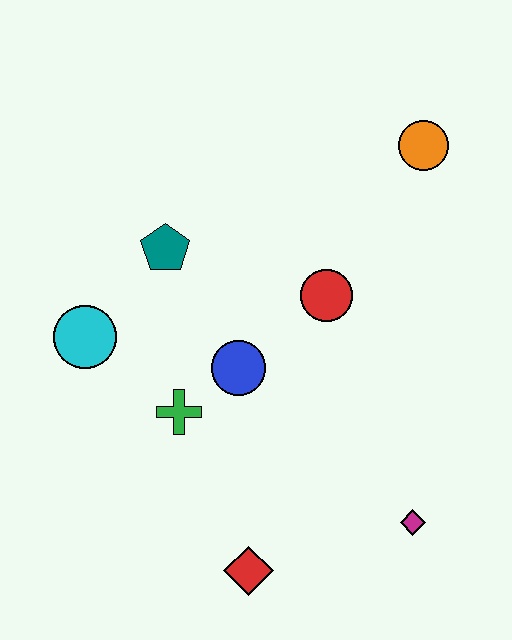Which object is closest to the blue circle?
The green cross is closest to the blue circle.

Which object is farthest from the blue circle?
The orange circle is farthest from the blue circle.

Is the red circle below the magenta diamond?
No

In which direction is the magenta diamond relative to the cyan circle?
The magenta diamond is to the right of the cyan circle.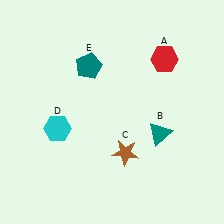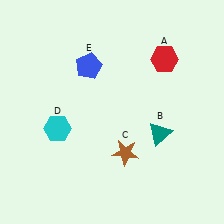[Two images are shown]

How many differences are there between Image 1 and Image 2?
There is 1 difference between the two images.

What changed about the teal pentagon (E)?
In Image 1, E is teal. In Image 2, it changed to blue.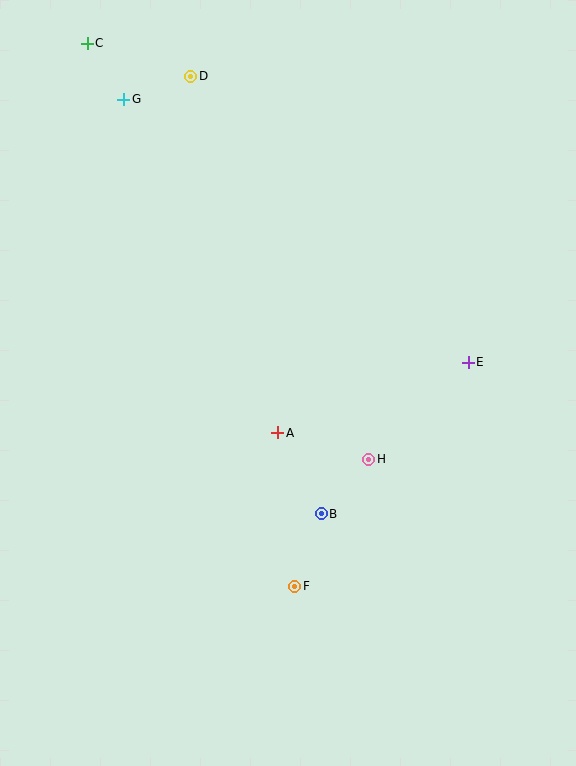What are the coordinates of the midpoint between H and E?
The midpoint between H and E is at (419, 411).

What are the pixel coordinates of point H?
Point H is at (369, 459).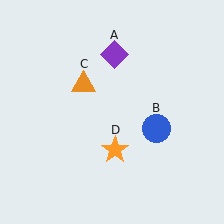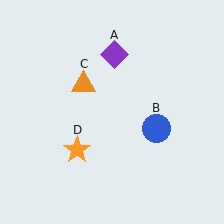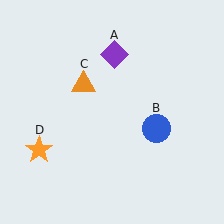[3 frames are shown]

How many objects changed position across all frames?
1 object changed position: orange star (object D).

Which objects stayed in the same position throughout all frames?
Purple diamond (object A) and blue circle (object B) and orange triangle (object C) remained stationary.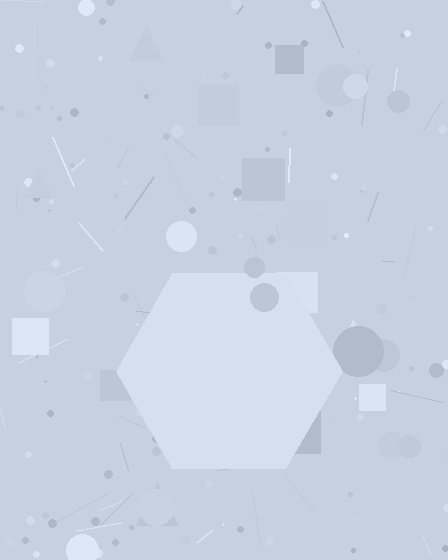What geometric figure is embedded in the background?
A hexagon is embedded in the background.